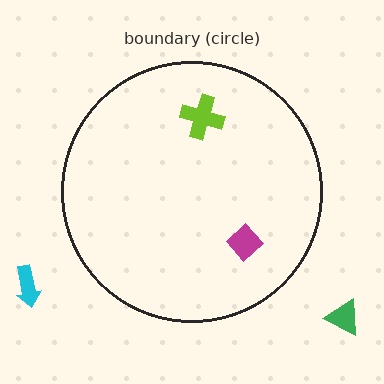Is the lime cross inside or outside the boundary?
Inside.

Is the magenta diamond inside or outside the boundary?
Inside.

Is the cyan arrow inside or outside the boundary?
Outside.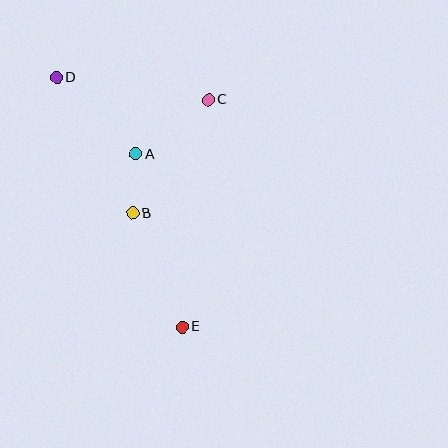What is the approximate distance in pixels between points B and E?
The distance between B and E is approximately 124 pixels.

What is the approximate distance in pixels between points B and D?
The distance between B and D is approximately 156 pixels.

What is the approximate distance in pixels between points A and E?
The distance between A and E is approximately 179 pixels.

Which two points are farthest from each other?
Points D and E are farthest from each other.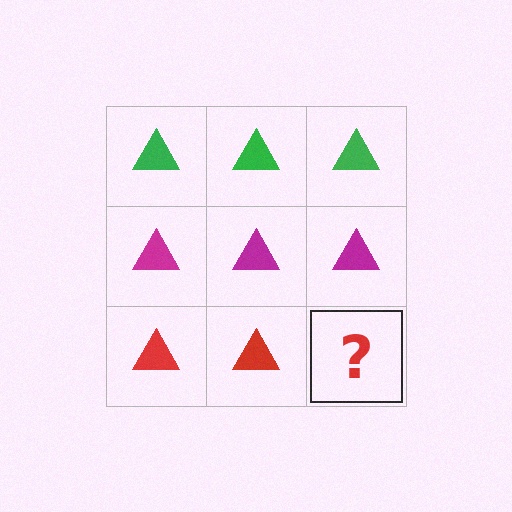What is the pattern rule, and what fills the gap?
The rule is that each row has a consistent color. The gap should be filled with a red triangle.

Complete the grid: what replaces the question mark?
The question mark should be replaced with a red triangle.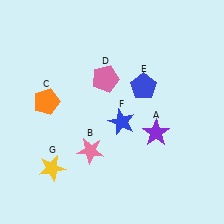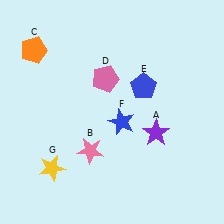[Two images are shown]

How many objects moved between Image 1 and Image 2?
1 object moved between the two images.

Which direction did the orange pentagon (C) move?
The orange pentagon (C) moved up.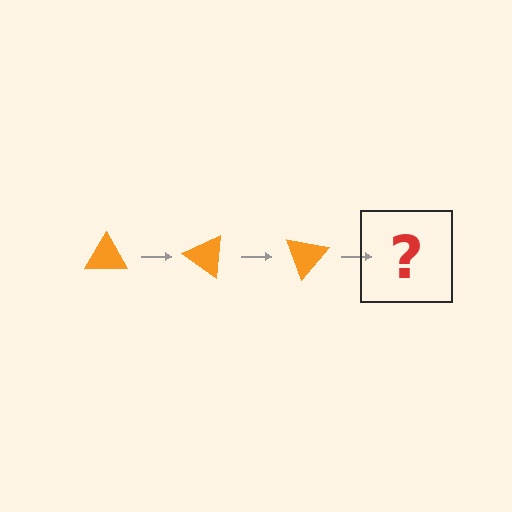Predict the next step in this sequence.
The next step is an orange triangle rotated 105 degrees.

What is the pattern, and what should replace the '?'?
The pattern is that the triangle rotates 35 degrees each step. The '?' should be an orange triangle rotated 105 degrees.